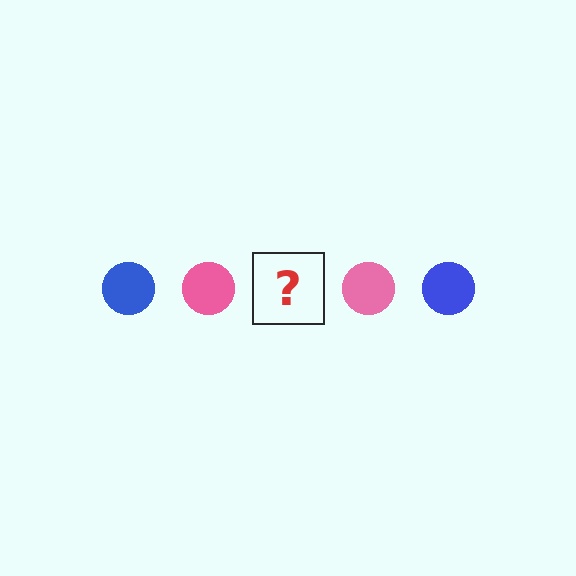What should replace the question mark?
The question mark should be replaced with a blue circle.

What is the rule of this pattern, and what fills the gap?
The rule is that the pattern cycles through blue, pink circles. The gap should be filled with a blue circle.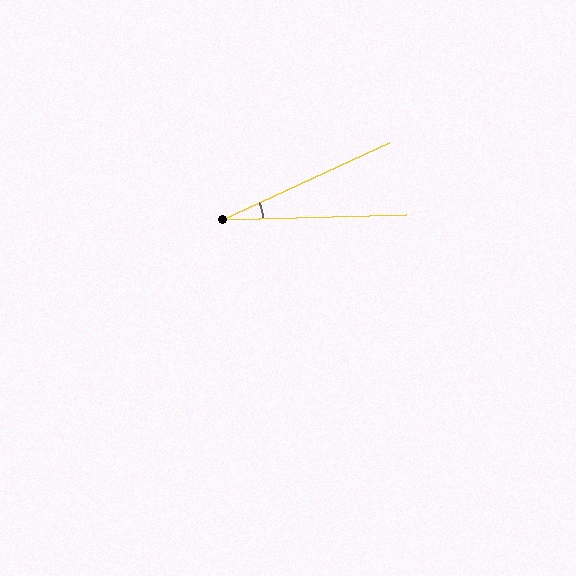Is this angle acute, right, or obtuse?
It is acute.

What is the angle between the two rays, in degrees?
Approximately 23 degrees.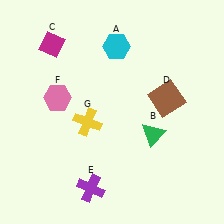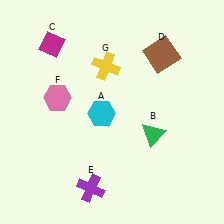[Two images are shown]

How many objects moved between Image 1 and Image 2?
3 objects moved between the two images.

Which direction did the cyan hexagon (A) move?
The cyan hexagon (A) moved down.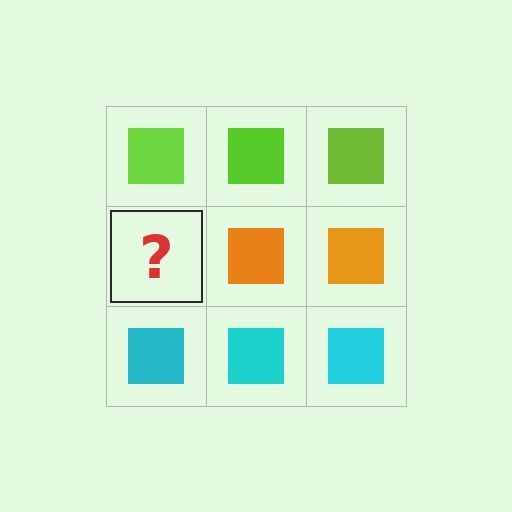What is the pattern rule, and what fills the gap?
The rule is that each row has a consistent color. The gap should be filled with an orange square.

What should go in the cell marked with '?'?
The missing cell should contain an orange square.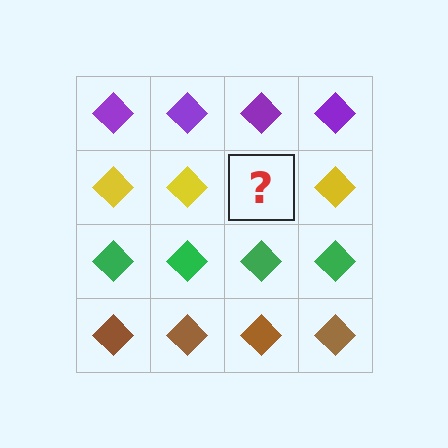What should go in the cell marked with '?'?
The missing cell should contain a yellow diamond.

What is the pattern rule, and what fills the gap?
The rule is that each row has a consistent color. The gap should be filled with a yellow diamond.